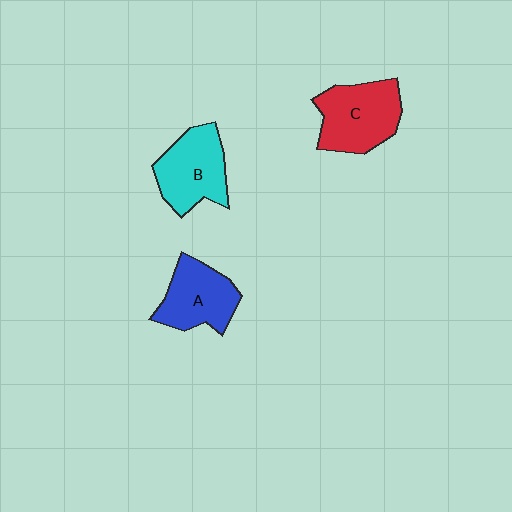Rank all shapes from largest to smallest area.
From largest to smallest: C (red), B (cyan), A (blue).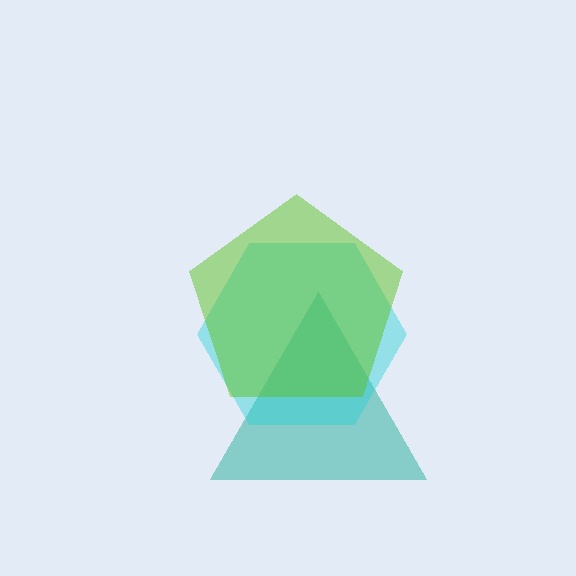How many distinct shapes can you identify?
There are 3 distinct shapes: a teal triangle, a cyan hexagon, a lime pentagon.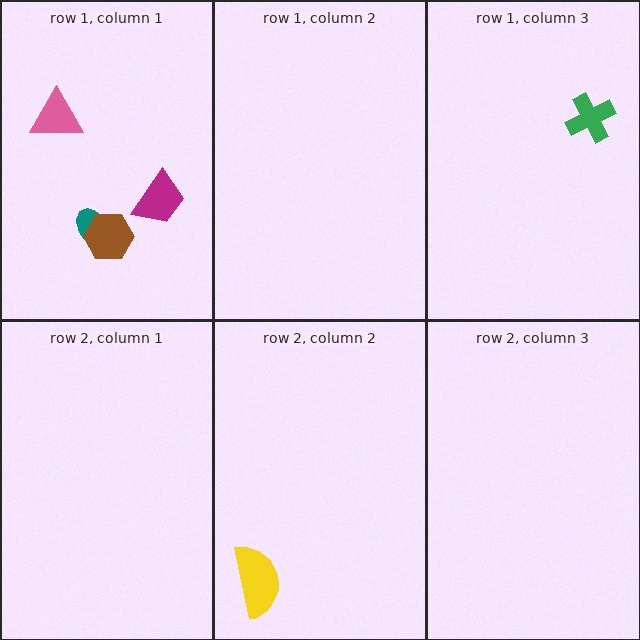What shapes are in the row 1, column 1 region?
The magenta trapezoid, the pink triangle, the teal ellipse, the brown hexagon.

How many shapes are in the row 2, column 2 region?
1.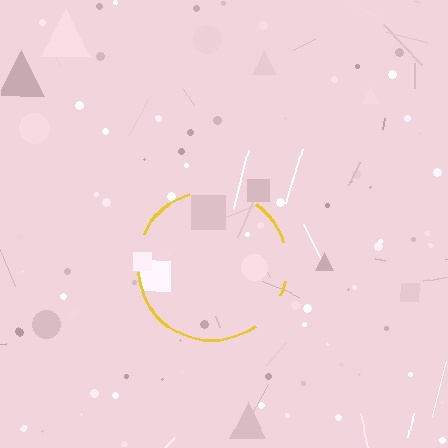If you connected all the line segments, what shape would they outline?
They would outline a circle.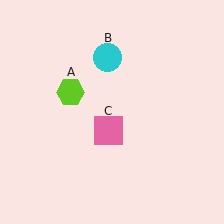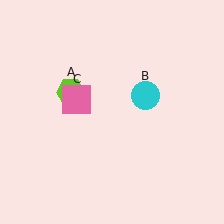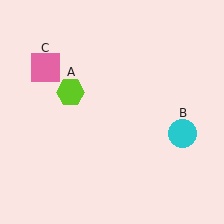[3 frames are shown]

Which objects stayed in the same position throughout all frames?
Lime hexagon (object A) remained stationary.